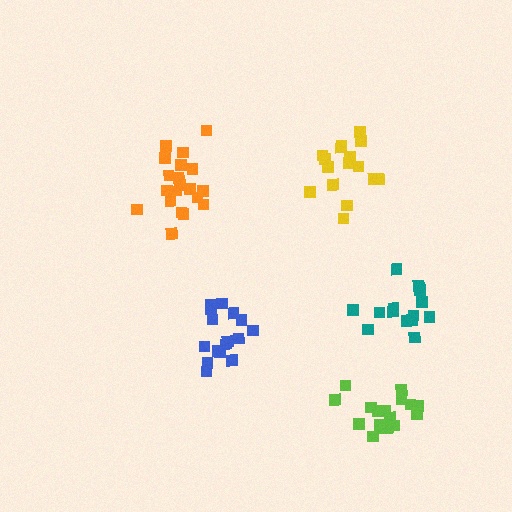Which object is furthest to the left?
The orange cluster is leftmost.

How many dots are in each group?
Group 1: 20 dots, Group 2: 14 dots, Group 3: 16 dots, Group 4: 16 dots, Group 5: 17 dots (83 total).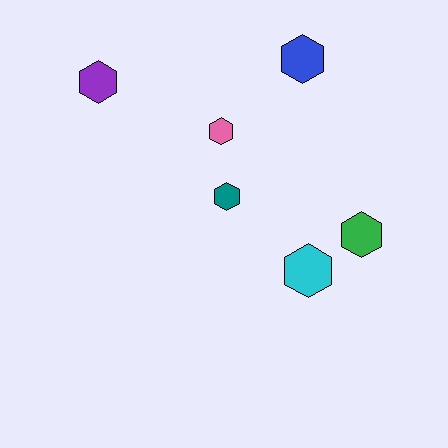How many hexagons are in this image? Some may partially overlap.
There are 6 hexagons.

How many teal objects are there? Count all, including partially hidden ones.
There is 1 teal object.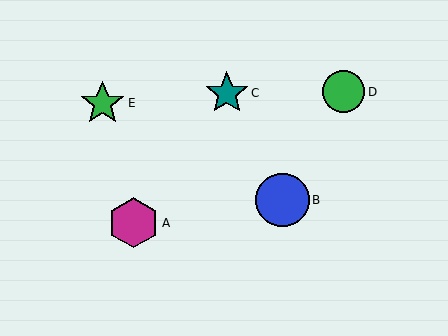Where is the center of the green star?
The center of the green star is at (102, 103).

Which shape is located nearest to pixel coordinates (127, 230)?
The magenta hexagon (labeled A) at (134, 223) is nearest to that location.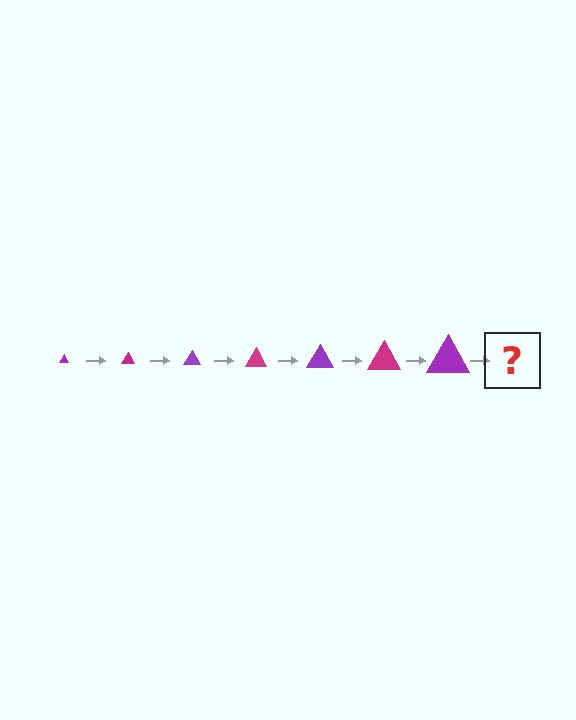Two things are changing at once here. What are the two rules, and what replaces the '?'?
The two rules are that the triangle grows larger each step and the color cycles through purple and magenta. The '?' should be a magenta triangle, larger than the previous one.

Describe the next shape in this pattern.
It should be a magenta triangle, larger than the previous one.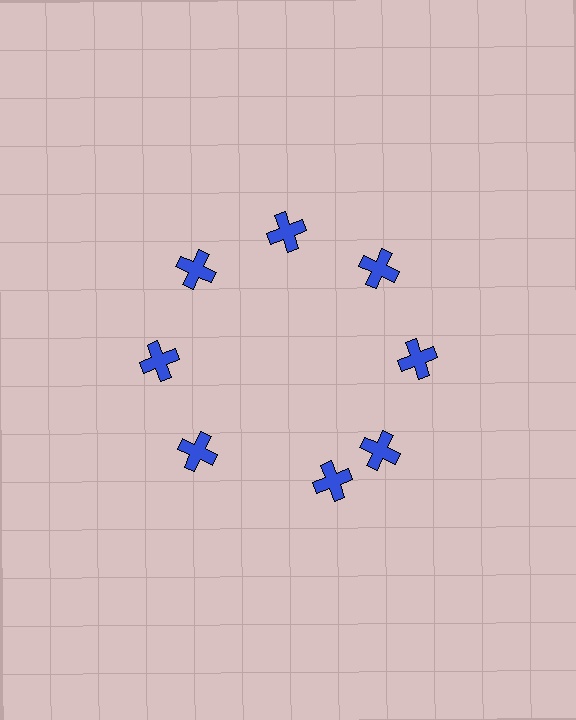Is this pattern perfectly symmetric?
No. The 8 blue crosses are arranged in a ring, but one element near the 6 o'clock position is rotated out of alignment along the ring, breaking the 8-fold rotational symmetry.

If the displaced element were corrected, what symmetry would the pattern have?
It would have 8-fold rotational symmetry — the pattern would map onto itself every 45 degrees.